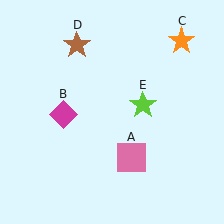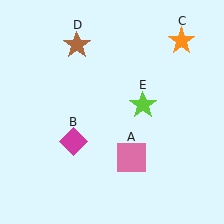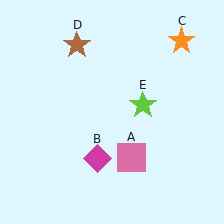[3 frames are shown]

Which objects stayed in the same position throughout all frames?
Pink square (object A) and orange star (object C) and brown star (object D) and lime star (object E) remained stationary.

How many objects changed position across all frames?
1 object changed position: magenta diamond (object B).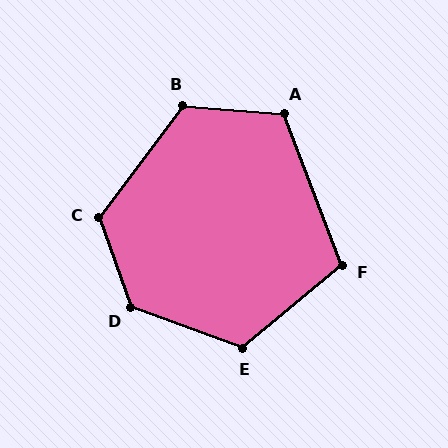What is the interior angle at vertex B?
Approximately 122 degrees (obtuse).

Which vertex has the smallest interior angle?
F, at approximately 108 degrees.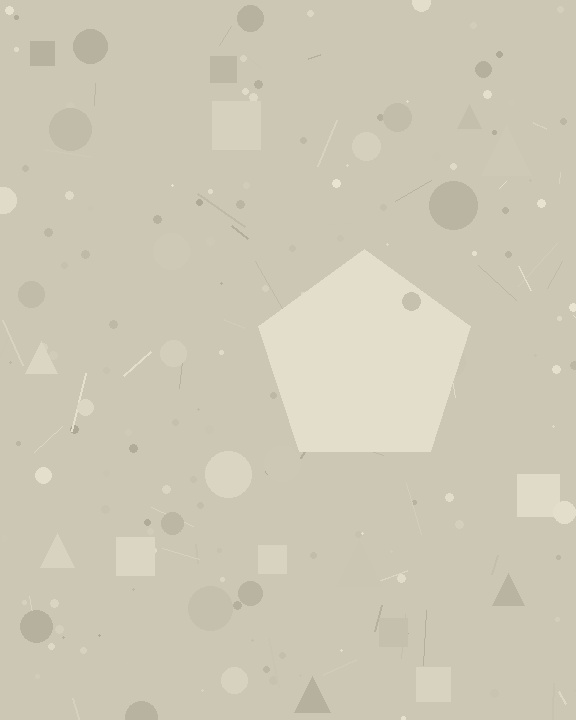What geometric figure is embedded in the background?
A pentagon is embedded in the background.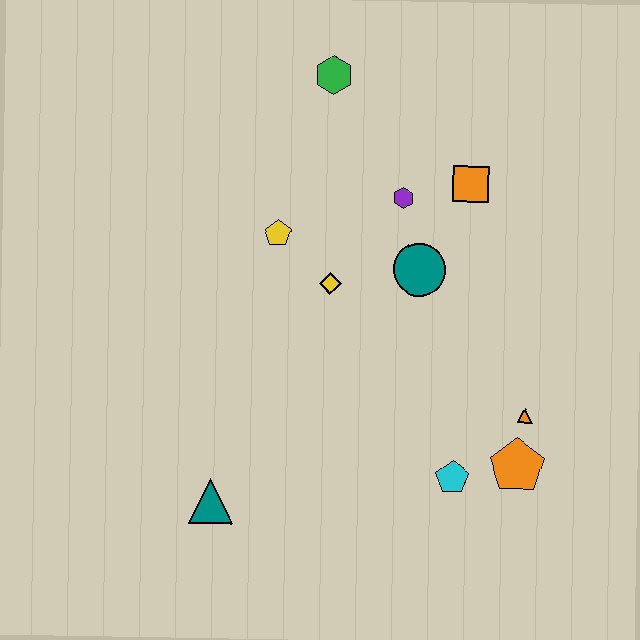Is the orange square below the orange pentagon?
No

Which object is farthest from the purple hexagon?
The teal triangle is farthest from the purple hexagon.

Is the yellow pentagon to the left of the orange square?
Yes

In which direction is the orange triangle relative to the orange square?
The orange triangle is below the orange square.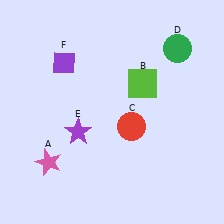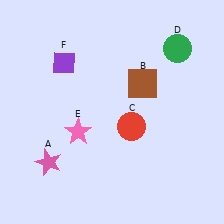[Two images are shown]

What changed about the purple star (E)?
In Image 1, E is purple. In Image 2, it changed to pink.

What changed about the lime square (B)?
In Image 1, B is lime. In Image 2, it changed to brown.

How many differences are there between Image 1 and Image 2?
There are 2 differences between the two images.